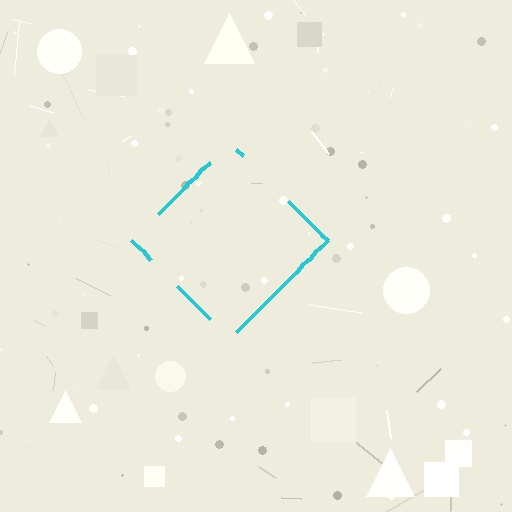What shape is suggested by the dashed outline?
The dashed outline suggests a diamond.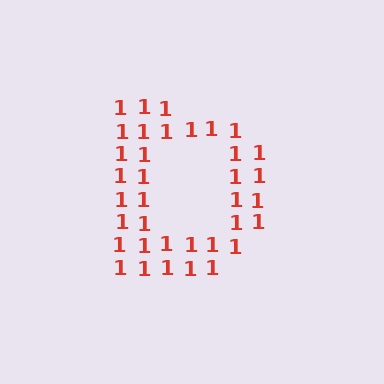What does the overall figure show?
The overall figure shows the letter D.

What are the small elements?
The small elements are digit 1's.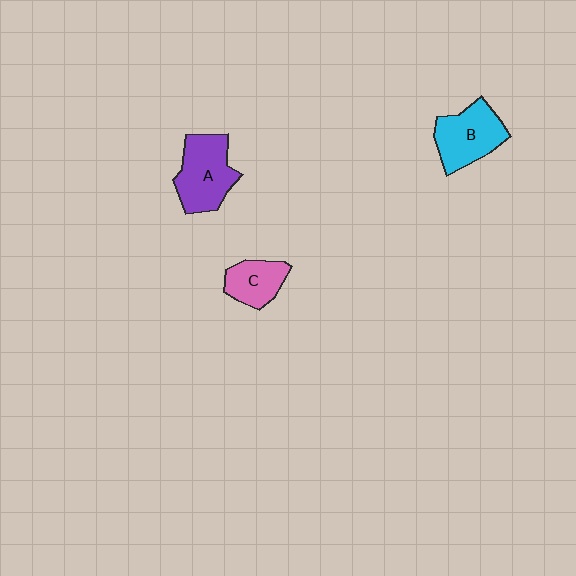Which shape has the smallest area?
Shape C (pink).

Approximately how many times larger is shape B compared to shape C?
Approximately 1.5 times.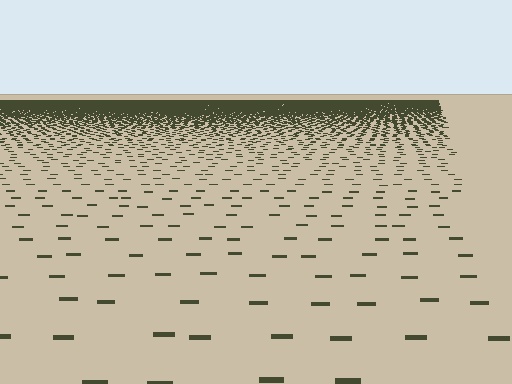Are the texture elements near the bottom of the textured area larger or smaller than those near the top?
Larger. Near the bottom, elements are closer to the viewer and appear at a bigger on-screen size.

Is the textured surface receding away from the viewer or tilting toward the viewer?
The surface is receding away from the viewer. Texture elements get smaller and denser toward the top.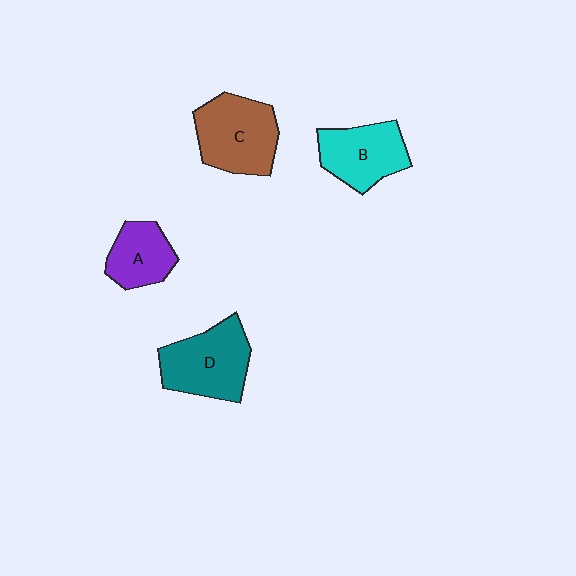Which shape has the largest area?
Shape C (brown).